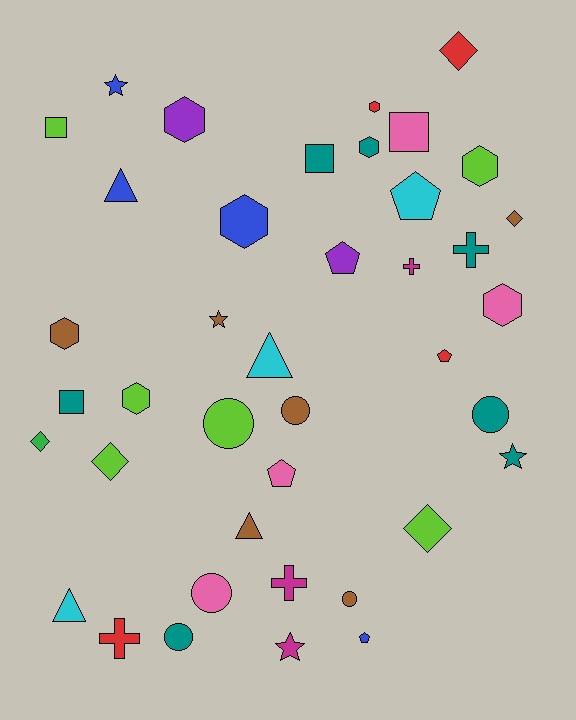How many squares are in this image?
There are 4 squares.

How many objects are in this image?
There are 40 objects.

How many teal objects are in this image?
There are 7 teal objects.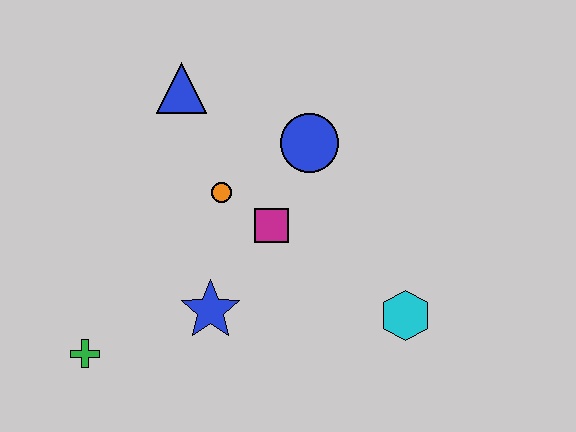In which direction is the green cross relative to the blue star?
The green cross is to the left of the blue star.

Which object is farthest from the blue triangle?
The cyan hexagon is farthest from the blue triangle.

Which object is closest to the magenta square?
The orange circle is closest to the magenta square.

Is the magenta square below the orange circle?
Yes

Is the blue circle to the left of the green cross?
No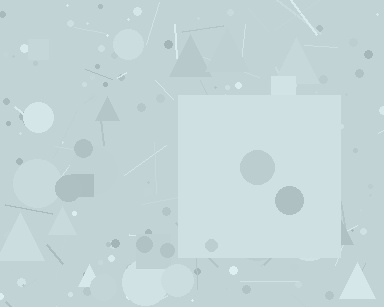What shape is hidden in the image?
A square is hidden in the image.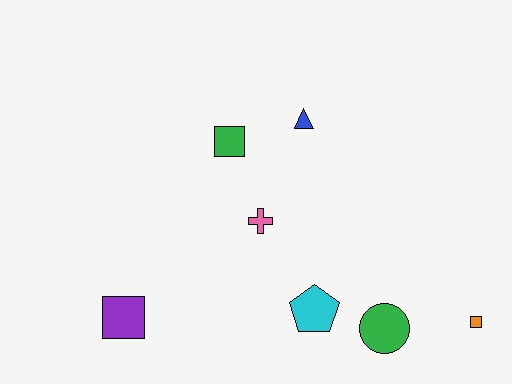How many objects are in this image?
There are 7 objects.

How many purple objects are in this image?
There is 1 purple object.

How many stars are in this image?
There are no stars.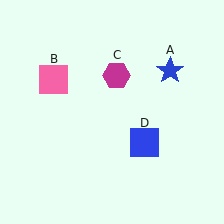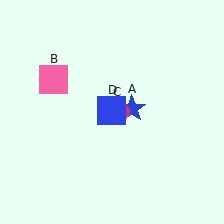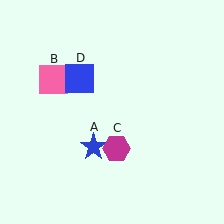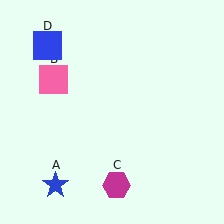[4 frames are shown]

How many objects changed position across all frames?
3 objects changed position: blue star (object A), magenta hexagon (object C), blue square (object D).